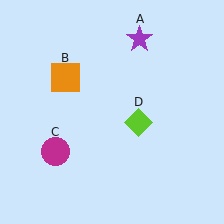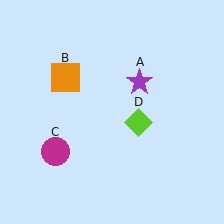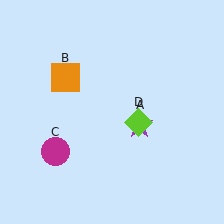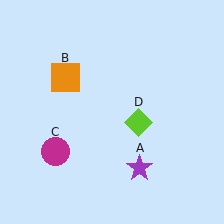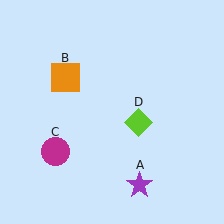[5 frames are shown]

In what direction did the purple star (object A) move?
The purple star (object A) moved down.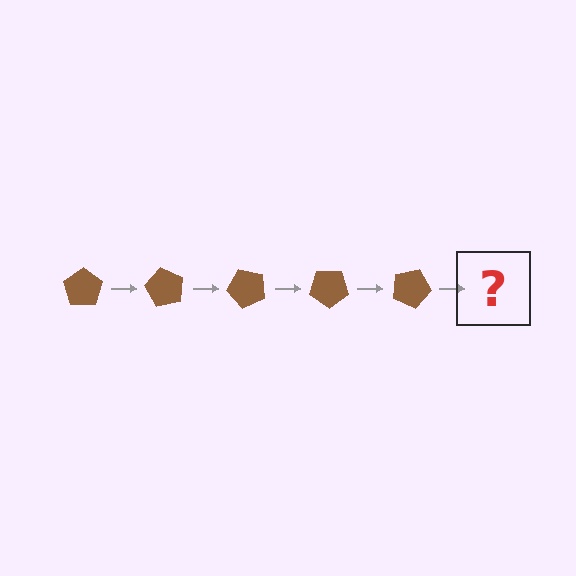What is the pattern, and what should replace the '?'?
The pattern is that the pentagon rotates 60 degrees each step. The '?' should be a brown pentagon rotated 300 degrees.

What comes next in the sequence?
The next element should be a brown pentagon rotated 300 degrees.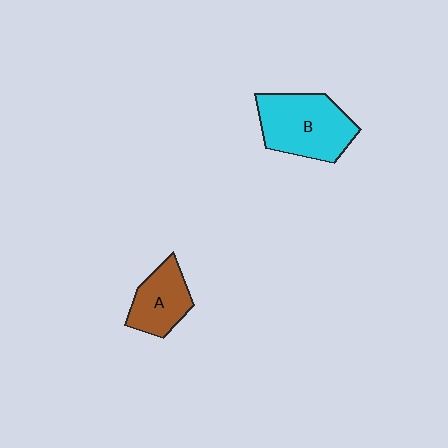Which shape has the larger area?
Shape B (cyan).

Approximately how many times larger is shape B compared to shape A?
Approximately 1.6 times.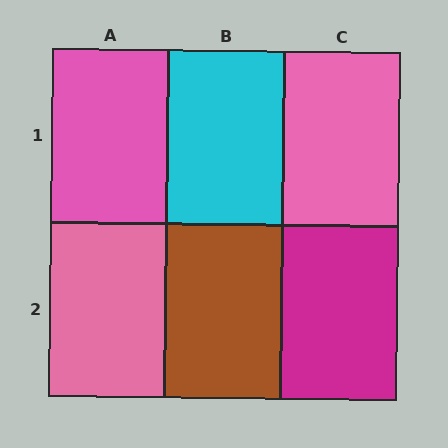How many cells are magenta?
1 cell is magenta.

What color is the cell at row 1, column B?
Cyan.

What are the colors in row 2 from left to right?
Pink, brown, magenta.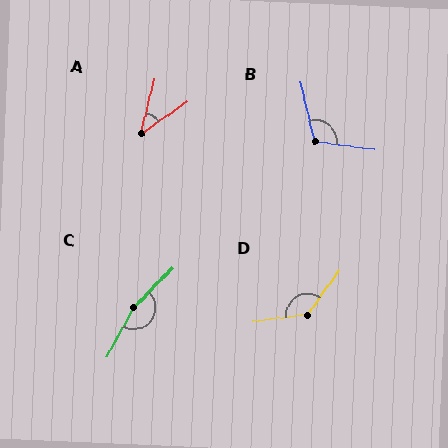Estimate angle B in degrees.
Approximately 111 degrees.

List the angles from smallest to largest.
A (41°), B (111°), D (133°), C (163°).